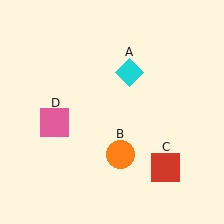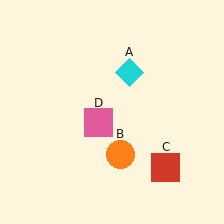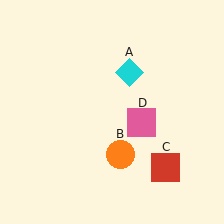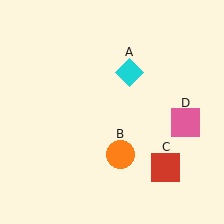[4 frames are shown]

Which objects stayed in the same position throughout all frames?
Cyan diamond (object A) and orange circle (object B) and red square (object C) remained stationary.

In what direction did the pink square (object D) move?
The pink square (object D) moved right.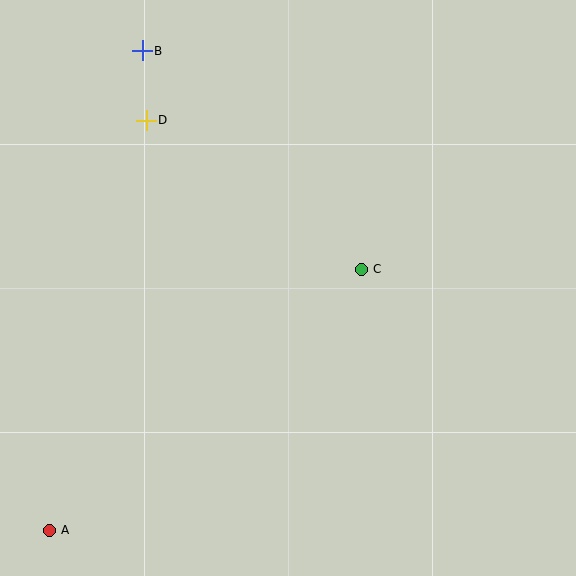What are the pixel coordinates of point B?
Point B is at (142, 51).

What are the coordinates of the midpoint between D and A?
The midpoint between D and A is at (98, 325).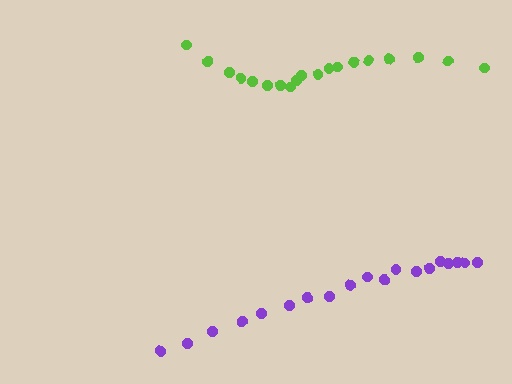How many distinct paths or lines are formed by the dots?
There are 2 distinct paths.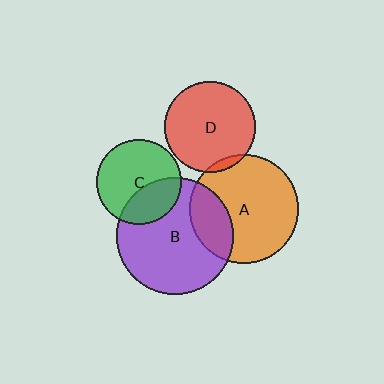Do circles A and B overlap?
Yes.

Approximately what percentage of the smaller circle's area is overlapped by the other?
Approximately 25%.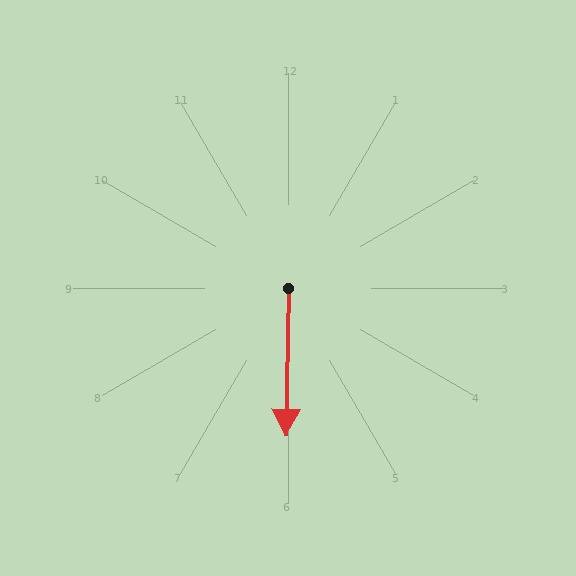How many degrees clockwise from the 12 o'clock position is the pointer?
Approximately 181 degrees.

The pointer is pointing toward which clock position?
Roughly 6 o'clock.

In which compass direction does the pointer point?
South.